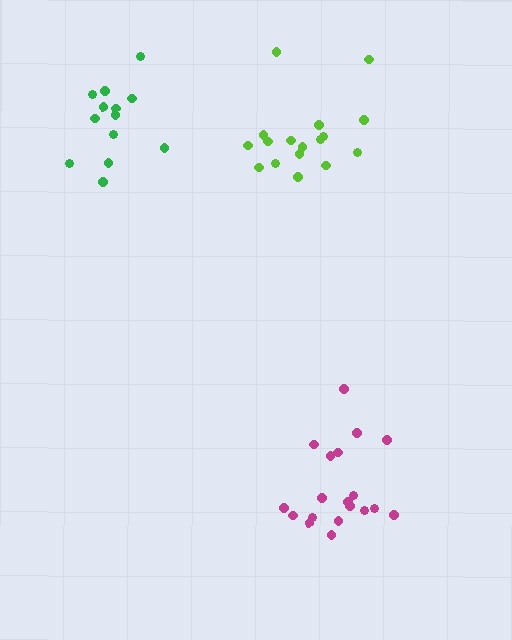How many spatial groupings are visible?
There are 3 spatial groupings.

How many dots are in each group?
Group 1: 13 dots, Group 2: 19 dots, Group 3: 17 dots (49 total).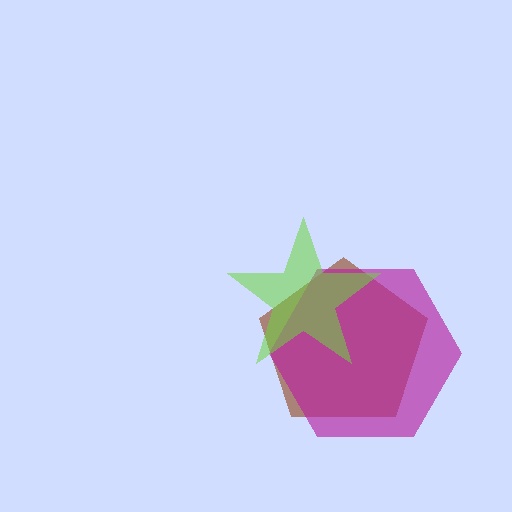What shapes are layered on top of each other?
The layered shapes are: a brown pentagon, a magenta hexagon, a lime star.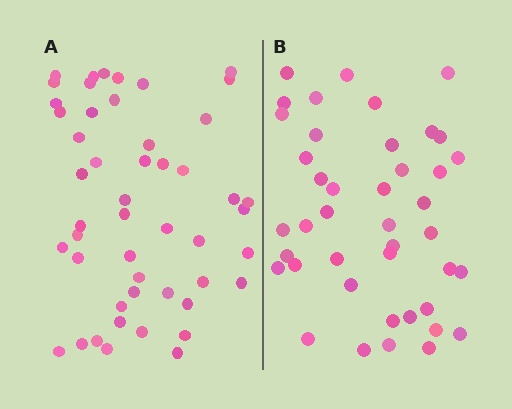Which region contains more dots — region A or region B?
Region A (the left region) has more dots.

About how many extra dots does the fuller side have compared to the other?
Region A has roughly 8 or so more dots than region B.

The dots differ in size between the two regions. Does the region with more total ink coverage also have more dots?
No. Region B has more total ink coverage because its dots are larger, but region A actually contains more individual dots. Total area can be misleading — the number of items is what matters here.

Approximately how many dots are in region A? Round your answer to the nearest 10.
About 50 dots. (The exact count is 49, which rounds to 50.)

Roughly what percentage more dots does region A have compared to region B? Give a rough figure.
About 15% more.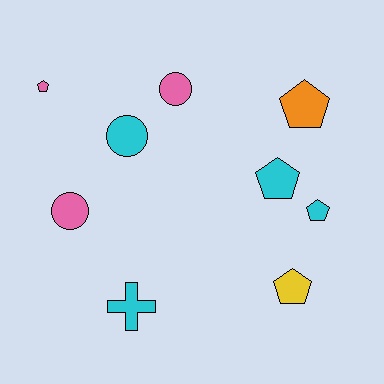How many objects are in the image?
There are 9 objects.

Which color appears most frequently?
Cyan, with 4 objects.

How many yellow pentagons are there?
There is 1 yellow pentagon.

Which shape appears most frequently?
Pentagon, with 5 objects.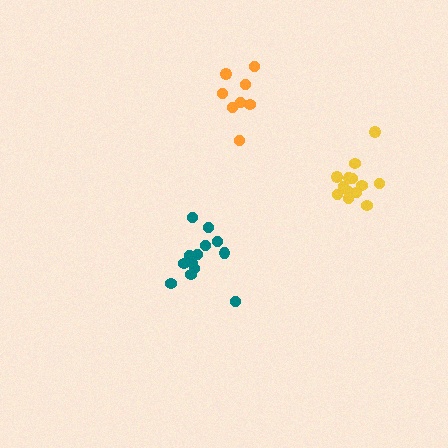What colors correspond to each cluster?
The clusters are colored: yellow, orange, teal.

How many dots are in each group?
Group 1: 13 dots, Group 2: 8 dots, Group 3: 13 dots (34 total).